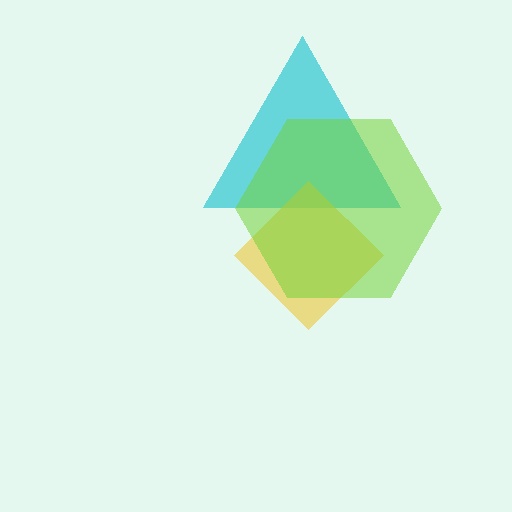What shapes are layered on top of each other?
The layered shapes are: a cyan triangle, a yellow diamond, a lime hexagon.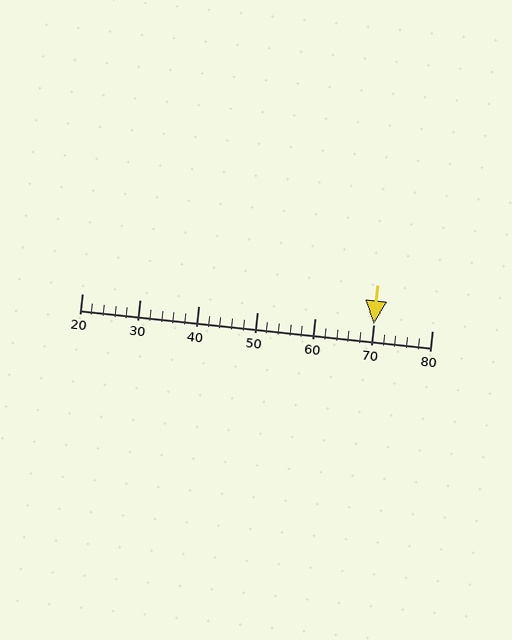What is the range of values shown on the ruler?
The ruler shows values from 20 to 80.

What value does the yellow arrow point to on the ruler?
The yellow arrow points to approximately 70.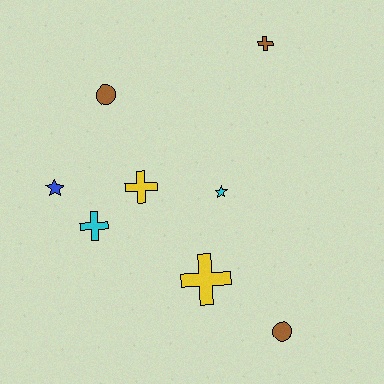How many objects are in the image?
There are 8 objects.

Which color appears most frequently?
Brown, with 3 objects.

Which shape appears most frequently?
Cross, with 4 objects.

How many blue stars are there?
There is 1 blue star.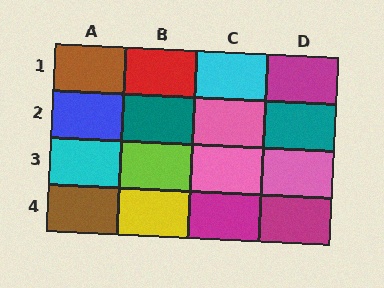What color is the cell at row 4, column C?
Magenta.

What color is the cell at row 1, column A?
Brown.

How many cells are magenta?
3 cells are magenta.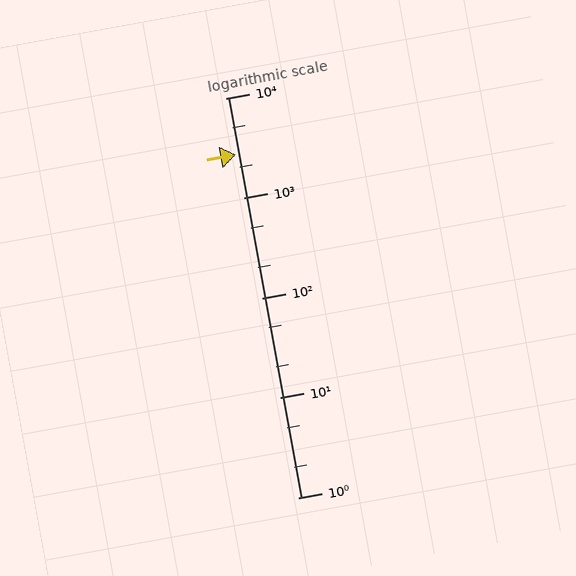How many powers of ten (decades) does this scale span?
The scale spans 4 decades, from 1 to 10000.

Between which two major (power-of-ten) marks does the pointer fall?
The pointer is between 1000 and 10000.